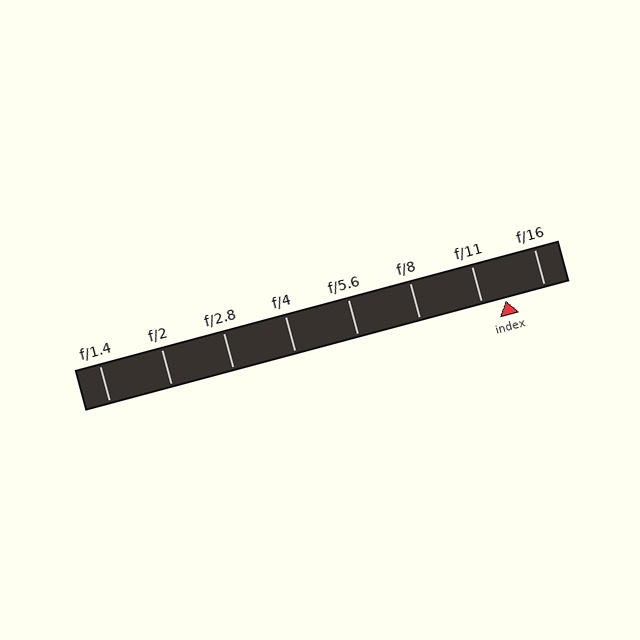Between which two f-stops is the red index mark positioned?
The index mark is between f/11 and f/16.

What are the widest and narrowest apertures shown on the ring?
The widest aperture shown is f/1.4 and the narrowest is f/16.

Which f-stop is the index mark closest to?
The index mark is closest to f/11.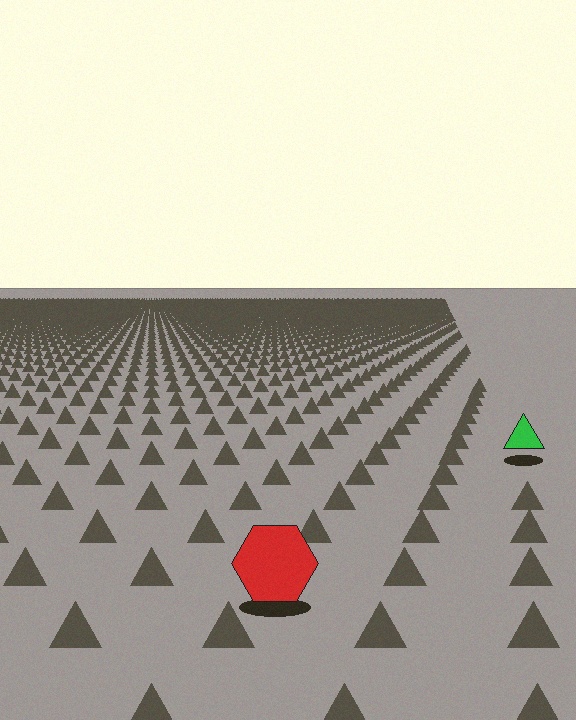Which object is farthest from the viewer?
The green triangle is farthest from the viewer. It appears smaller and the ground texture around it is denser.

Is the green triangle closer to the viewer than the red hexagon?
No. The red hexagon is closer — you can tell from the texture gradient: the ground texture is coarser near it.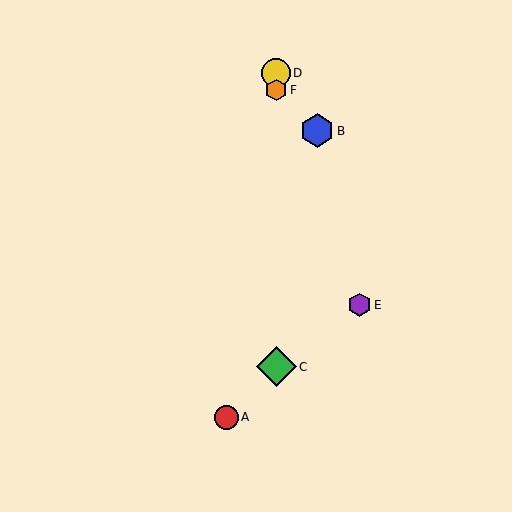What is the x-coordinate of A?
Object A is at x≈227.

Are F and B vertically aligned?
No, F is at x≈276 and B is at x≈317.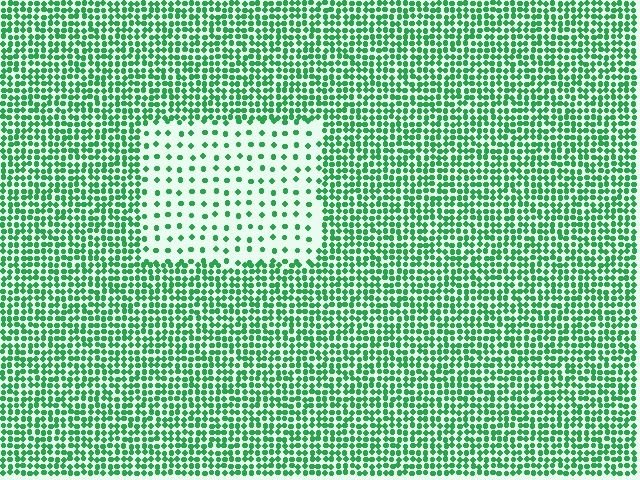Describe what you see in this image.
The image contains small green elements arranged at two different densities. A rectangle-shaped region is visible where the elements are less densely packed than the surrounding area.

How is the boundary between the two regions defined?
The boundary is defined by a change in element density (approximately 3.0x ratio). All elements are the same color, size, and shape.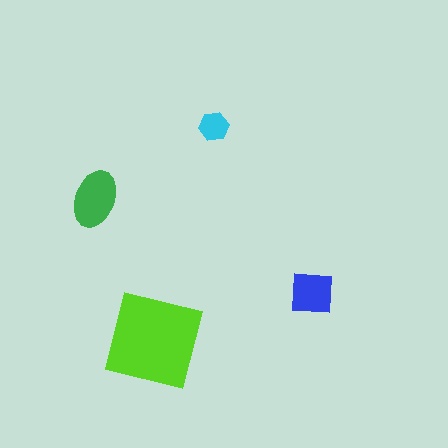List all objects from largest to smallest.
The lime square, the green ellipse, the blue square, the cyan hexagon.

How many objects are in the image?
There are 4 objects in the image.